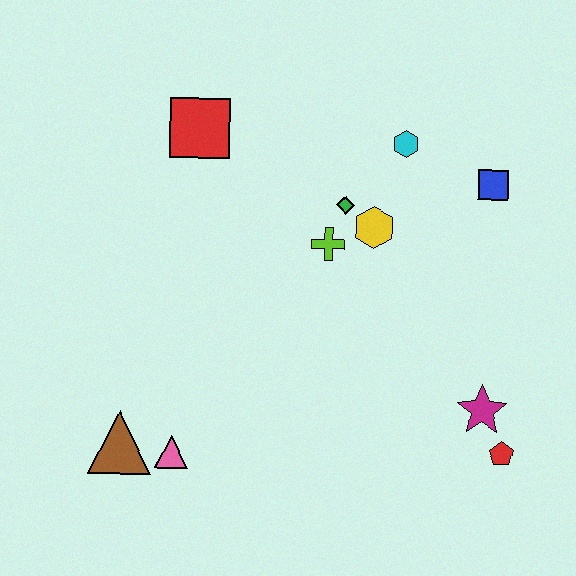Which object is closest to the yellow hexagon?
The green diamond is closest to the yellow hexagon.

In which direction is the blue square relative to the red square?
The blue square is to the right of the red square.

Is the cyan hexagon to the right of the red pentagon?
No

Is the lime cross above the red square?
No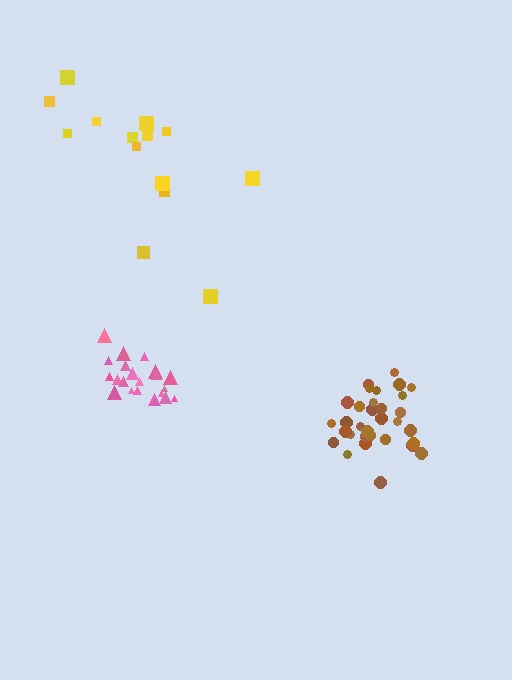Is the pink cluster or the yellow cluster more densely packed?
Pink.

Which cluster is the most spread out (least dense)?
Yellow.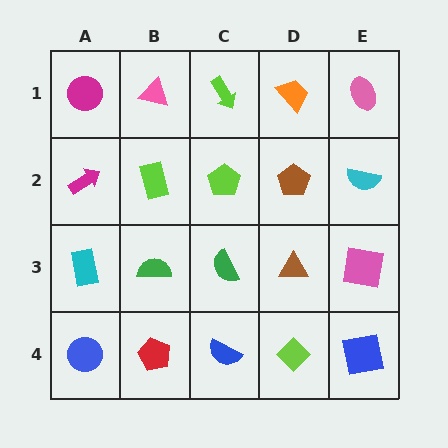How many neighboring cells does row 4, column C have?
3.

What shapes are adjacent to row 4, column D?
A brown triangle (row 3, column D), a blue semicircle (row 4, column C), a blue square (row 4, column E).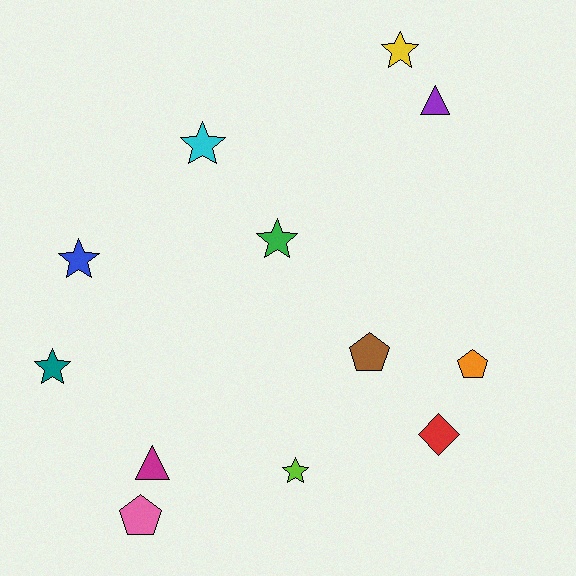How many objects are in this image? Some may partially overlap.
There are 12 objects.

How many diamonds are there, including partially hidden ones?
There is 1 diamond.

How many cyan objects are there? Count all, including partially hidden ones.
There is 1 cyan object.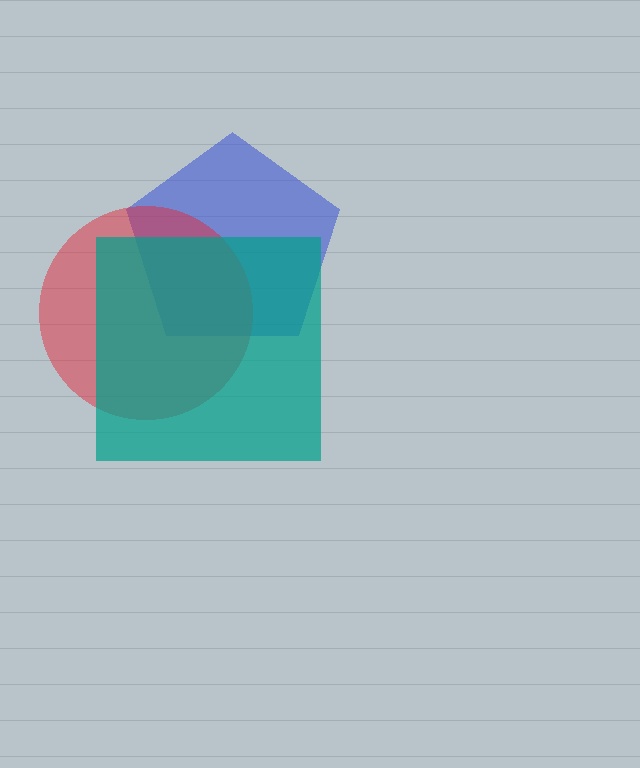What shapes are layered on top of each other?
The layered shapes are: a blue pentagon, a red circle, a teal square.